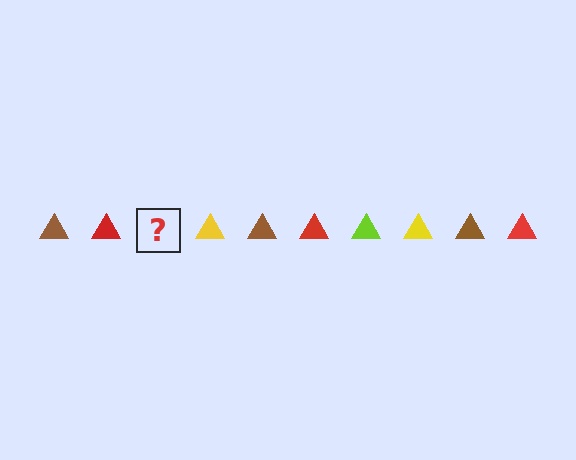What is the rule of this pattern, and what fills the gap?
The rule is that the pattern cycles through brown, red, lime, yellow triangles. The gap should be filled with a lime triangle.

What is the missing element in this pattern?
The missing element is a lime triangle.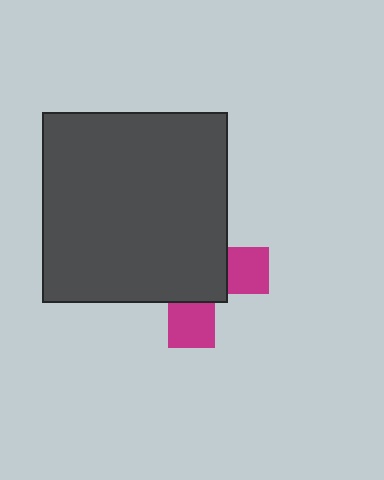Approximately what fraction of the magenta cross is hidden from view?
Roughly 67% of the magenta cross is hidden behind the dark gray rectangle.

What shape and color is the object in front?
The object in front is a dark gray rectangle.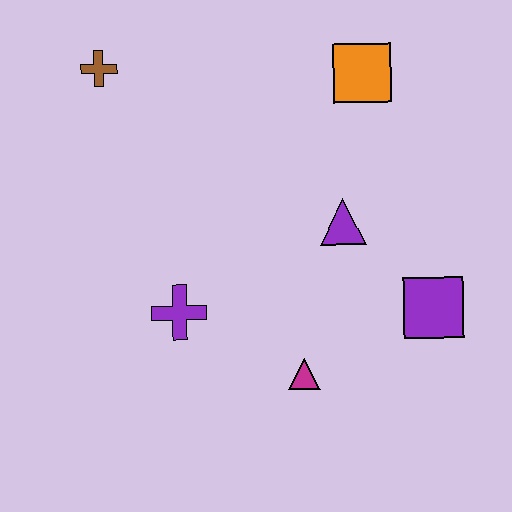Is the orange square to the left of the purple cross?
No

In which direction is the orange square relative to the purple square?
The orange square is above the purple square.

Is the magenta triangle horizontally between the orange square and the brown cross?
Yes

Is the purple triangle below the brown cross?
Yes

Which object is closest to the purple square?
The purple triangle is closest to the purple square.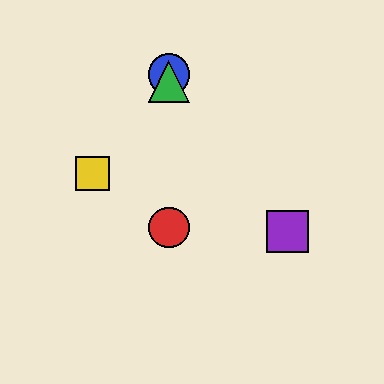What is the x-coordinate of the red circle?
The red circle is at x≈169.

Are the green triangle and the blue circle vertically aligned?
Yes, both are at x≈169.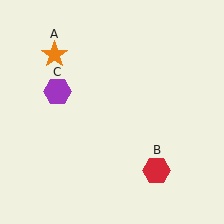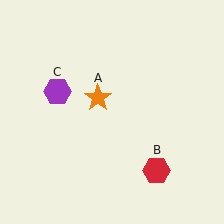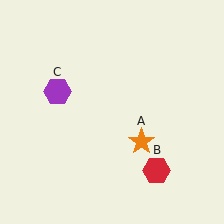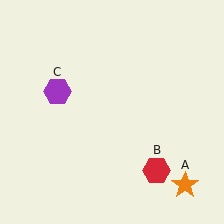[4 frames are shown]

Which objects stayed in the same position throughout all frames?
Red hexagon (object B) and purple hexagon (object C) remained stationary.